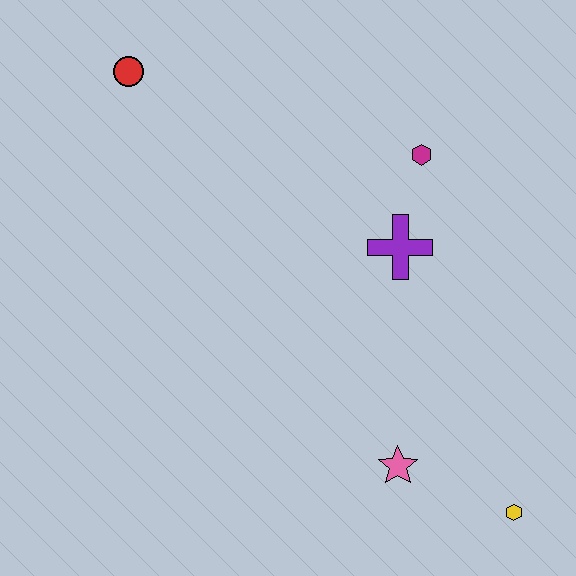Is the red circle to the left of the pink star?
Yes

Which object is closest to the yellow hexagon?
The pink star is closest to the yellow hexagon.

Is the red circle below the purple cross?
No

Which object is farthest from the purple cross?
The red circle is farthest from the purple cross.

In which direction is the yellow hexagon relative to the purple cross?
The yellow hexagon is below the purple cross.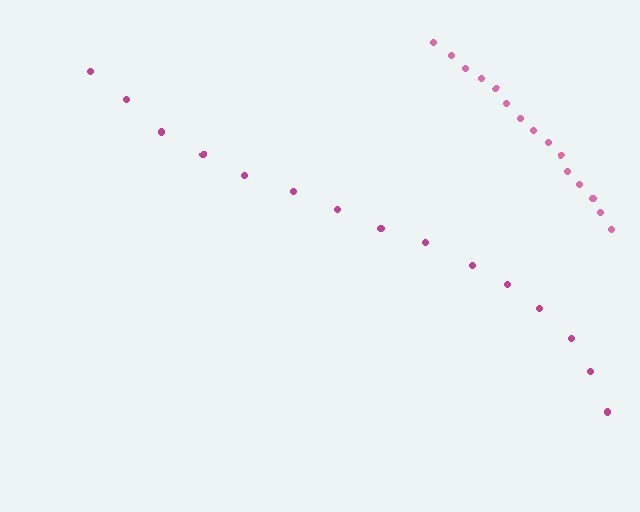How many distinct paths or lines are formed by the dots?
There are 2 distinct paths.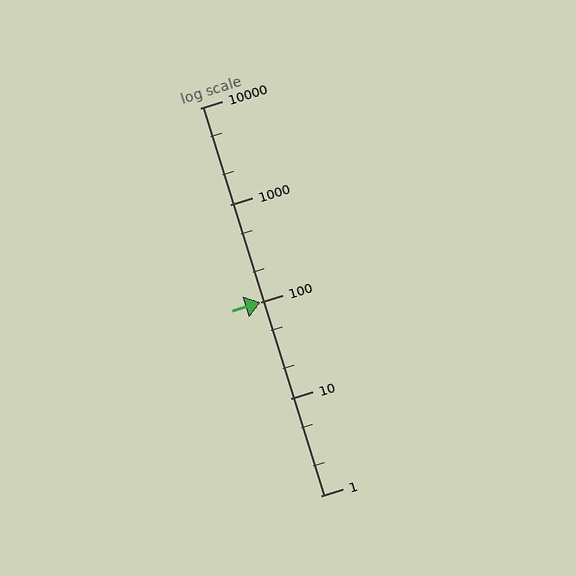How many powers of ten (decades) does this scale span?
The scale spans 4 decades, from 1 to 10000.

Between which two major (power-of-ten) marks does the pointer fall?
The pointer is between 10 and 100.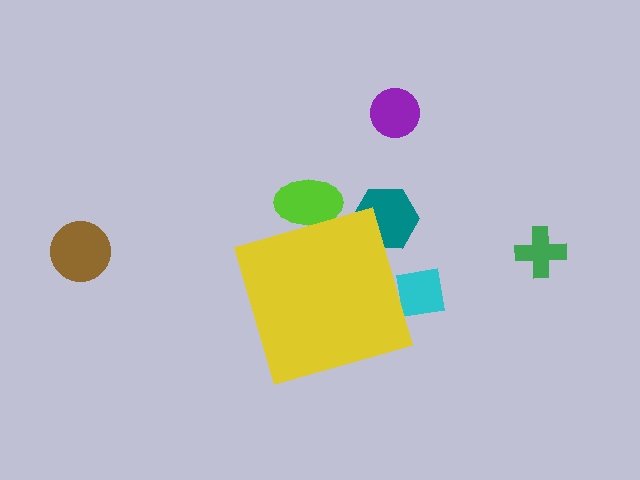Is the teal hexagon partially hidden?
Yes, the teal hexagon is partially hidden behind the yellow diamond.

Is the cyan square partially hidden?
Yes, the cyan square is partially hidden behind the yellow diamond.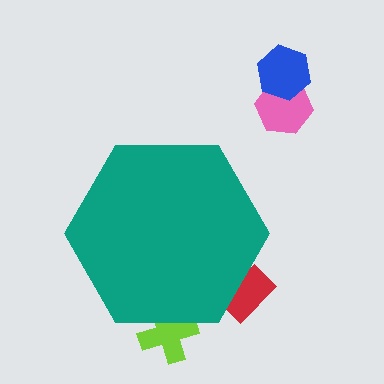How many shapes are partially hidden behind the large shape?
2 shapes are partially hidden.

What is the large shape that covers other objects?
A teal hexagon.